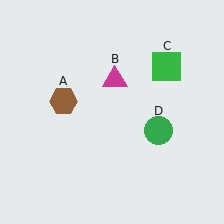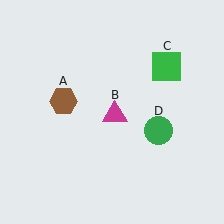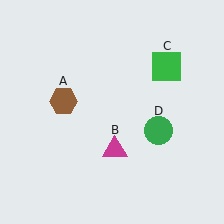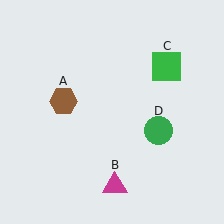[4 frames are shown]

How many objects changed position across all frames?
1 object changed position: magenta triangle (object B).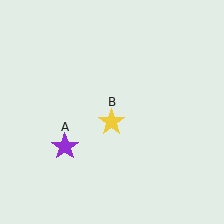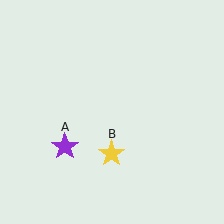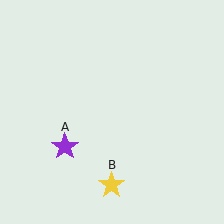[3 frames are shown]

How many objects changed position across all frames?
1 object changed position: yellow star (object B).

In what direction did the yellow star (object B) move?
The yellow star (object B) moved down.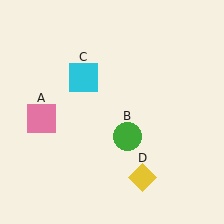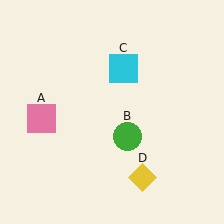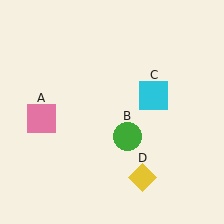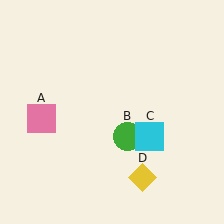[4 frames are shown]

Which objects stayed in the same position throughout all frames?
Pink square (object A) and green circle (object B) and yellow diamond (object D) remained stationary.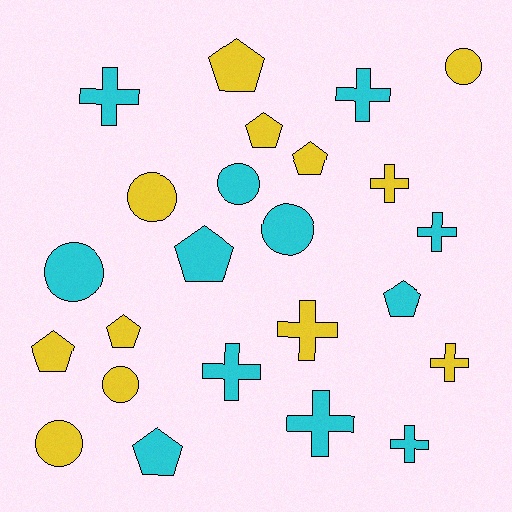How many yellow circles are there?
There are 4 yellow circles.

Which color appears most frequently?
Cyan, with 12 objects.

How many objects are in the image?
There are 24 objects.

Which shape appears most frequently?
Cross, with 9 objects.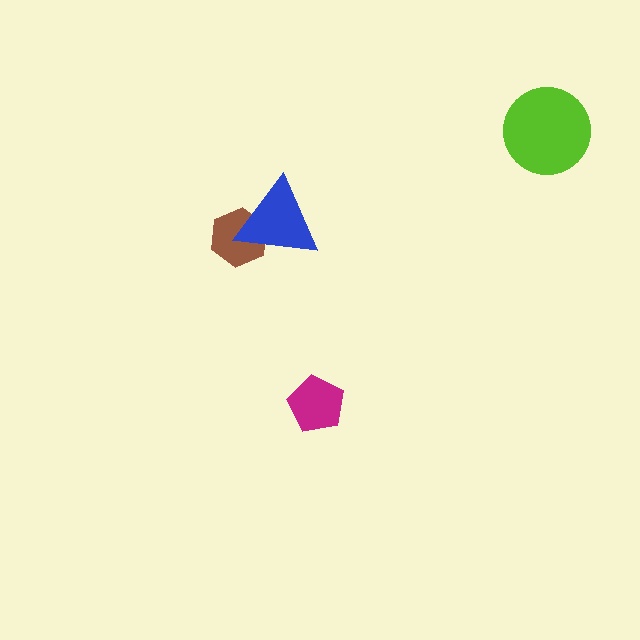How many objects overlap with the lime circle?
0 objects overlap with the lime circle.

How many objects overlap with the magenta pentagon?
0 objects overlap with the magenta pentagon.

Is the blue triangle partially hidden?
No, no other shape covers it.